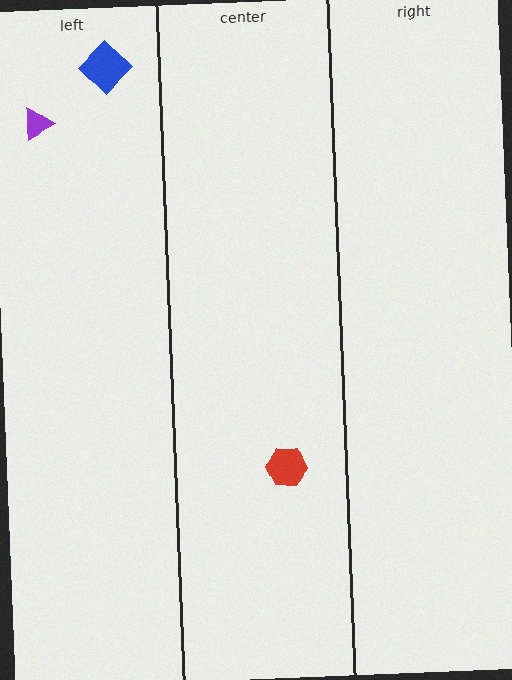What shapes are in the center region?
The red hexagon.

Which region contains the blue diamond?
The left region.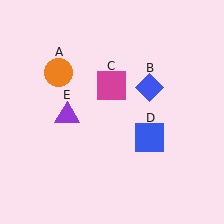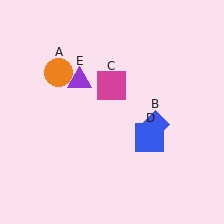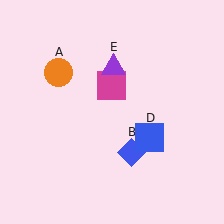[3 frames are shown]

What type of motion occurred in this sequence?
The blue diamond (object B), purple triangle (object E) rotated clockwise around the center of the scene.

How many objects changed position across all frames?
2 objects changed position: blue diamond (object B), purple triangle (object E).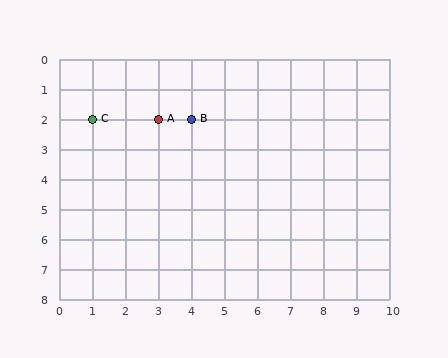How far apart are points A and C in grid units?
Points A and C are 2 columns apart.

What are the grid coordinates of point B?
Point B is at grid coordinates (4, 2).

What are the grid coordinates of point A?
Point A is at grid coordinates (3, 2).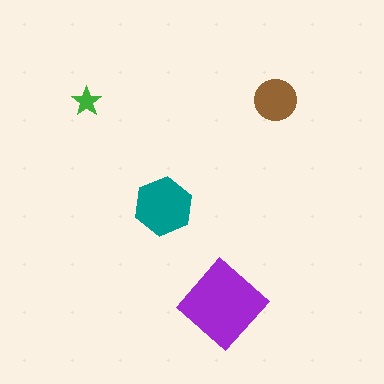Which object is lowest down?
The purple diamond is bottommost.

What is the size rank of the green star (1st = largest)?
4th.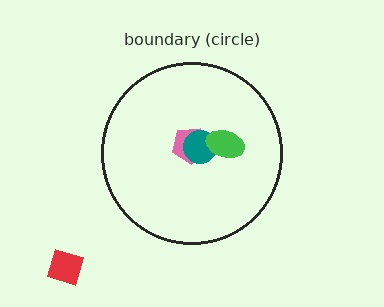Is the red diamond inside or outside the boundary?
Outside.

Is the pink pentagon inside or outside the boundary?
Inside.